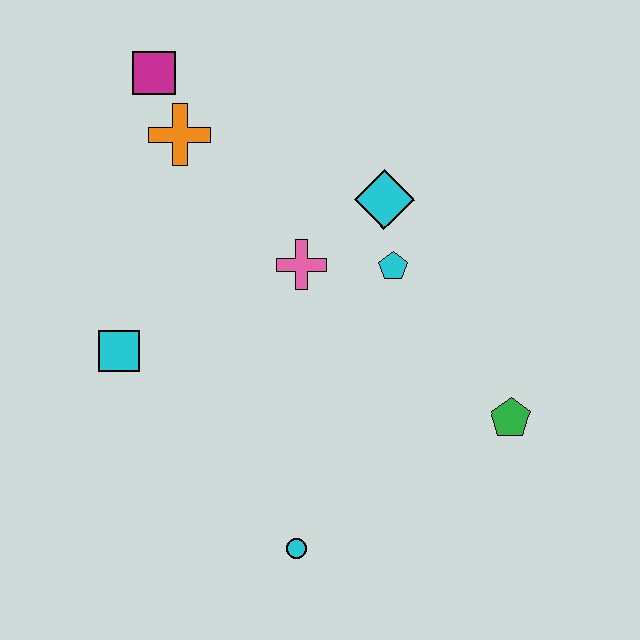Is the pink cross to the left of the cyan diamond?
Yes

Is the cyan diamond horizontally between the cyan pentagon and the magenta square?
Yes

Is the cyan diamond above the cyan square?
Yes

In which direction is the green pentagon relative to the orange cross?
The green pentagon is to the right of the orange cross.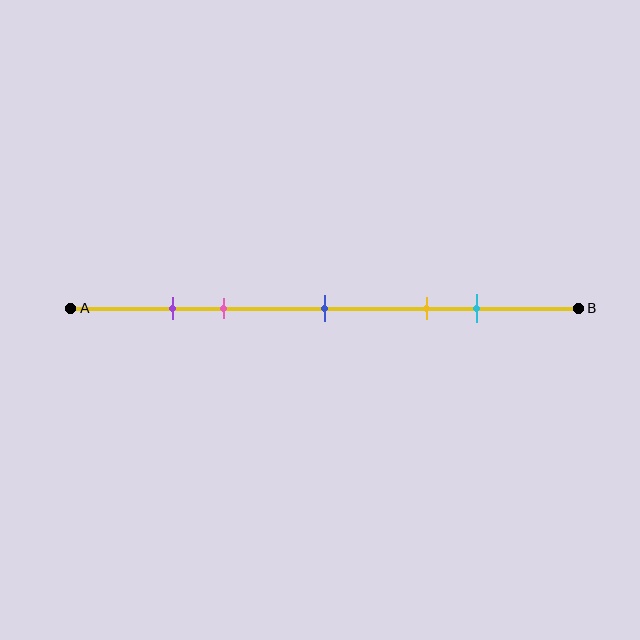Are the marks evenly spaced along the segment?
No, the marks are not evenly spaced.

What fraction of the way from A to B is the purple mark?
The purple mark is approximately 20% (0.2) of the way from A to B.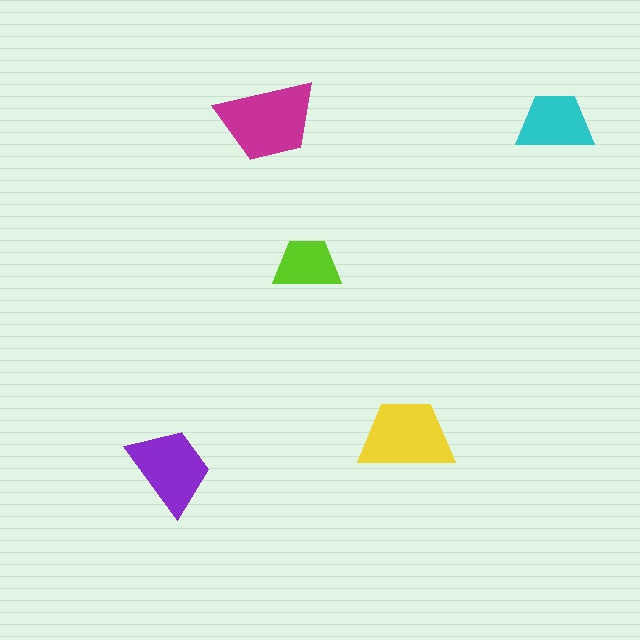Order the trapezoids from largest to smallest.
the magenta one, the yellow one, the purple one, the cyan one, the lime one.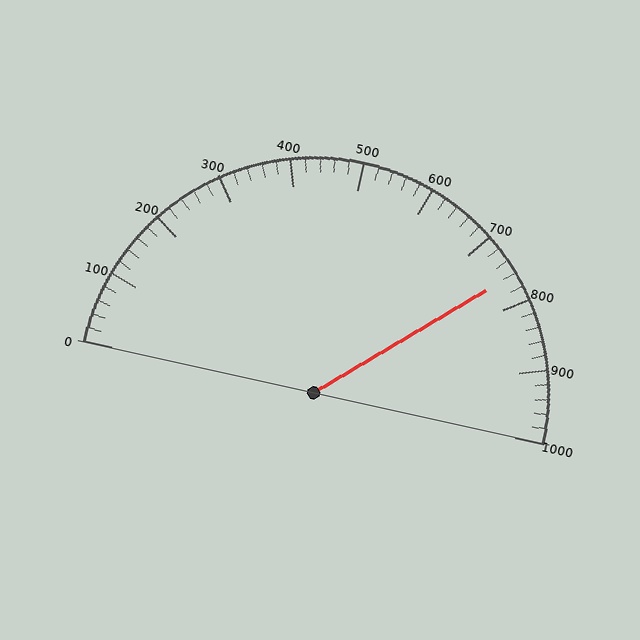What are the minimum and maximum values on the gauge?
The gauge ranges from 0 to 1000.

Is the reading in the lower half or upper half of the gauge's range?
The reading is in the upper half of the range (0 to 1000).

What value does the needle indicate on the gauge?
The needle indicates approximately 760.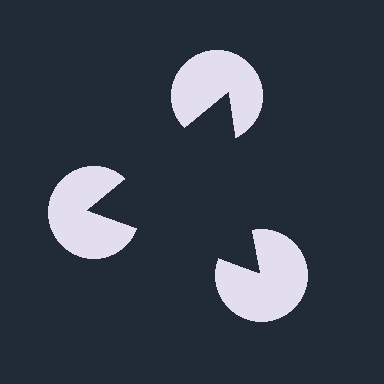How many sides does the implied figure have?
3 sides.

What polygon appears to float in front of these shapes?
An illusory triangle — its edges are inferred from the aligned wedge cuts in the pac-man discs, not physically drawn.